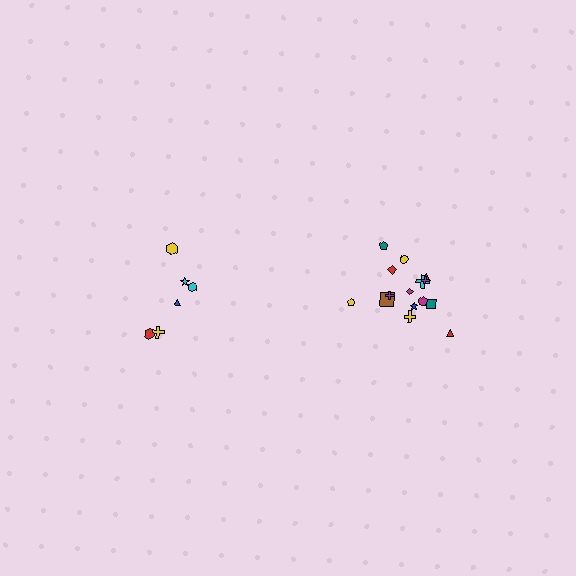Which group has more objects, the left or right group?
The right group.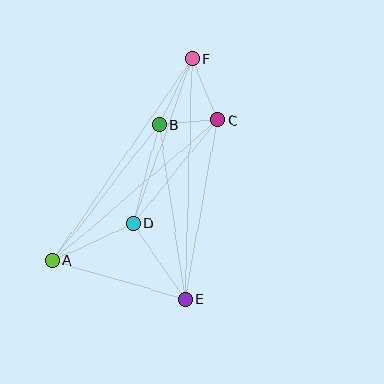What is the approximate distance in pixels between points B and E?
The distance between B and E is approximately 177 pixels.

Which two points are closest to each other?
Points B and C are closest to each other.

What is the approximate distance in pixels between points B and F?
The distance between B and F is approximately 74 pixels.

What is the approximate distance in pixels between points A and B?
The distance between A and B is approximately 173 pixels.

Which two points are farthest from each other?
Points A and F are farthest from each other.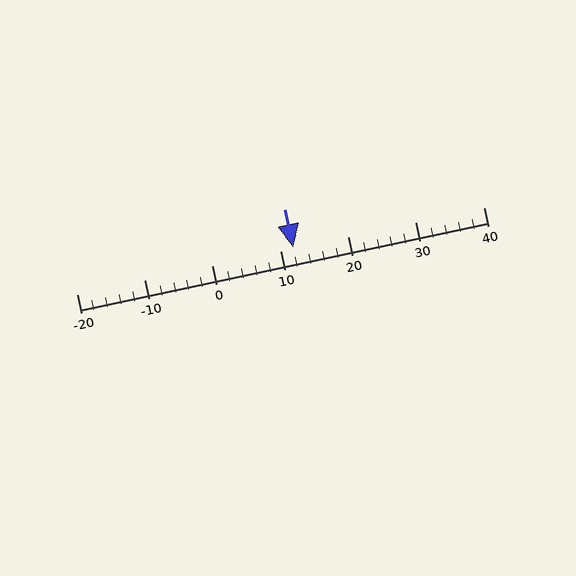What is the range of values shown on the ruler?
The ruler shows values from -20 to 40.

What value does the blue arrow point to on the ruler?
The blue arrow points to approximately 12.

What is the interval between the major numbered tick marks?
The major tick marks are spaced 10 units apart.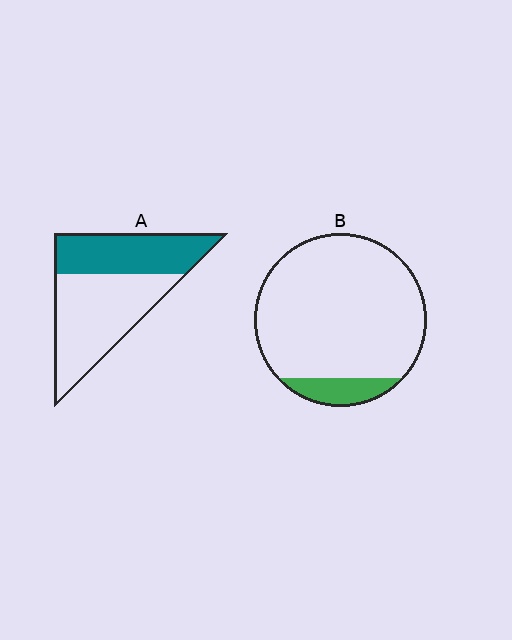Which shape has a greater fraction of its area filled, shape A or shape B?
Shape A.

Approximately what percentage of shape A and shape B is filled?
A is approximately 40% and B is approximately 10%.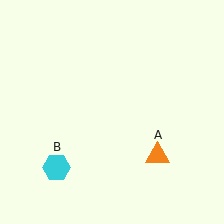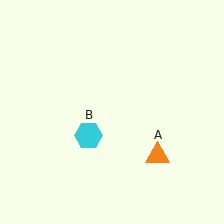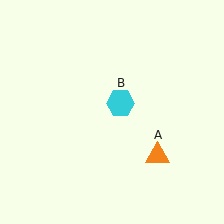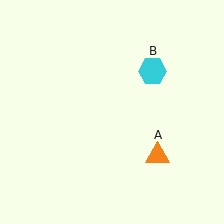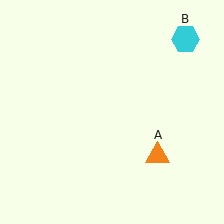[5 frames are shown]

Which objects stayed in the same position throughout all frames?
Orange triangle (object A) remained stationary.